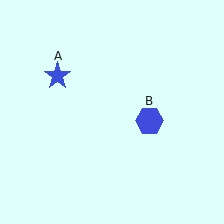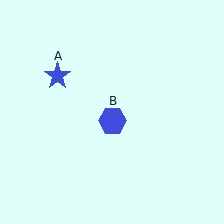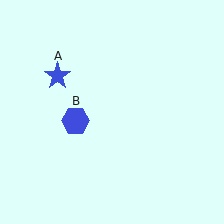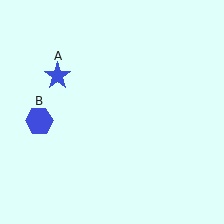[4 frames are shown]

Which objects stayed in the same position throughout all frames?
Blue star (object A) remained stationary.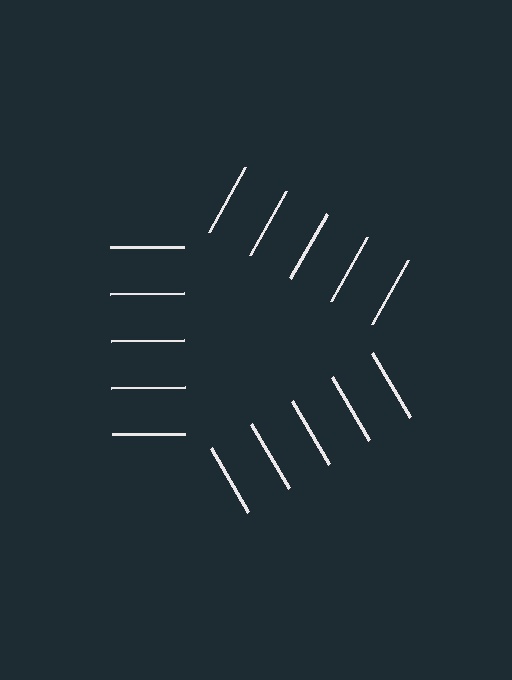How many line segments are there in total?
15 — 5 along each of the 3 edges.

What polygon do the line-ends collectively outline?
An illusory triangle — the line segments terminate on its edges but no continuous stroke is drawn.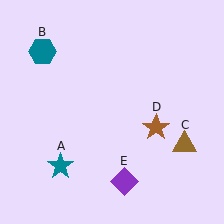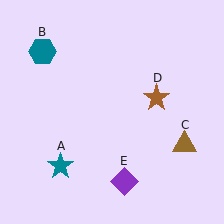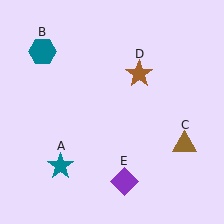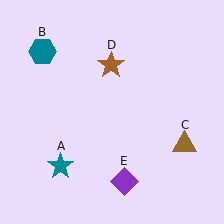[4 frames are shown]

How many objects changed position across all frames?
1 object changed position: brown star (object D).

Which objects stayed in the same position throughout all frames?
Teal star (object A) and teal hexagon (object B) and brown triangle (object C) and purple diamond (object E) remained stationary.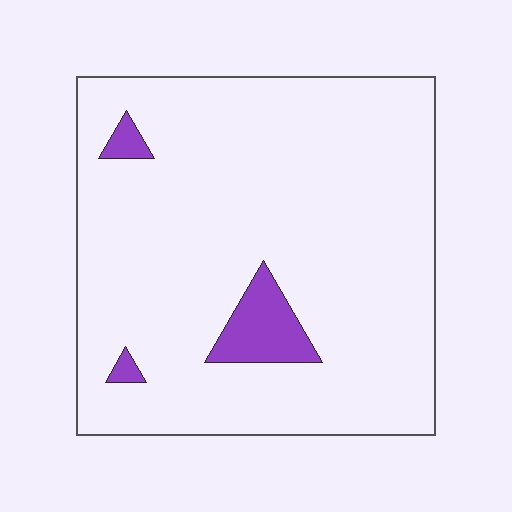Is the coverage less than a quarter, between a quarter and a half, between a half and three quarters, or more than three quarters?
Less than a quarter.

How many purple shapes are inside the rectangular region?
3.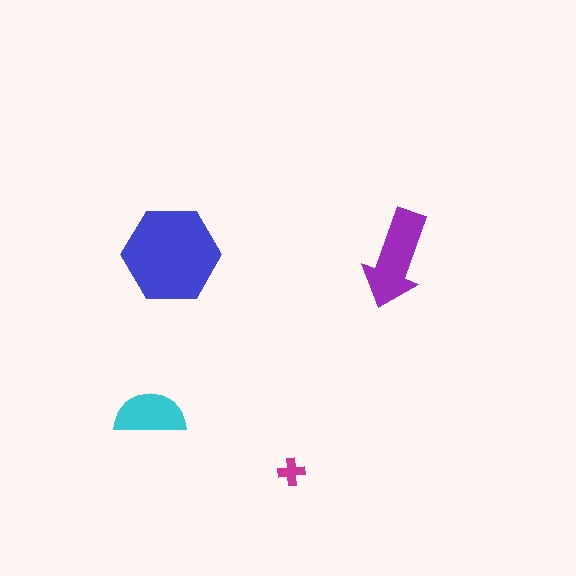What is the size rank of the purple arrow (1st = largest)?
2nd.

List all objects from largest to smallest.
The blue hexagon, the purple arrow, the cyan semicircle, the magenta cross.